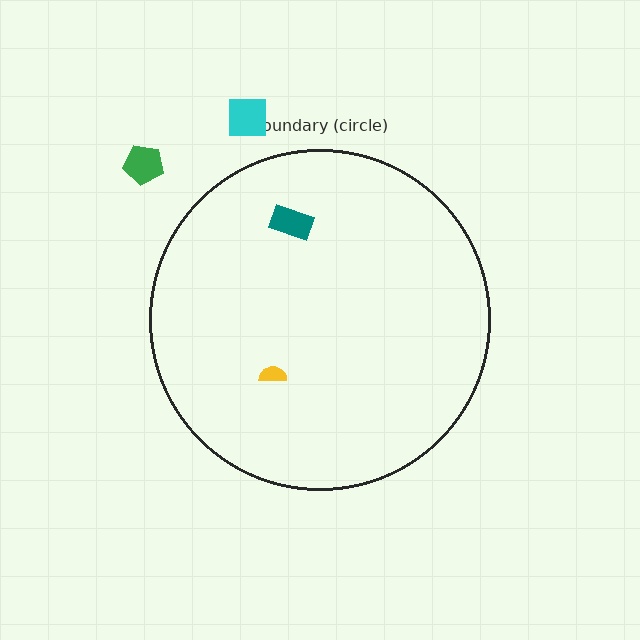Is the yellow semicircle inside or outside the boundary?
Inside.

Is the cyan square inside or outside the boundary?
Outside.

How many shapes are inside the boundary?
2 inside, 2 outside.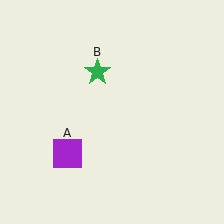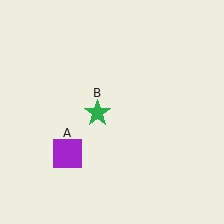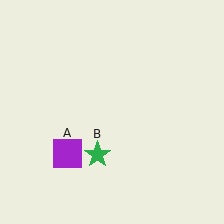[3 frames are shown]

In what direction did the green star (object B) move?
The green star (object B) moved down.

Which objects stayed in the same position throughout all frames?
Purple square (object A) remained stationary.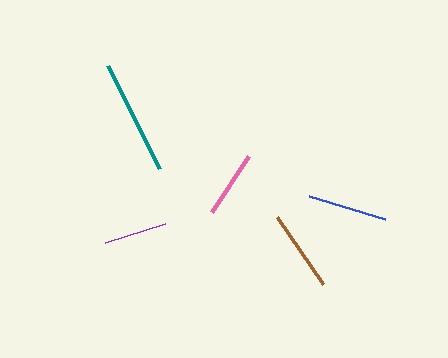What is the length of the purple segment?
The purple segment is approximately 63 pixels long.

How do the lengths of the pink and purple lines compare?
The pink and purple lines are approximately the same length.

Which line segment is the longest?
The teal line is the longest at approximately 115 pixels.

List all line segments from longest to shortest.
From longest to shortest: teal, brown, blue, pink, purple.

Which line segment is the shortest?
The purple line is the shortest at approximately 63 pixels.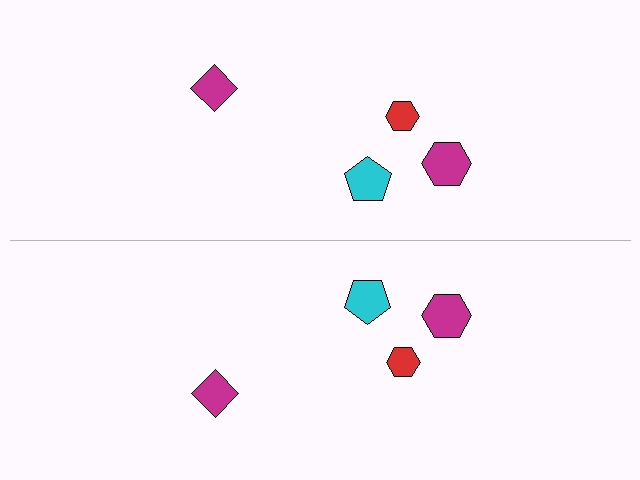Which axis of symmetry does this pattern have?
The pattern has a horizontal axis of symmetry running through the center of the image.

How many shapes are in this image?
There are 8 shapes in this image.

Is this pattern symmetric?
Yes, this pattern has bilateral (reflection) symmetry.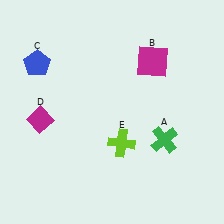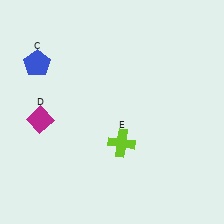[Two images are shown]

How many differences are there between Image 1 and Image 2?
There are 2 differences between the two images.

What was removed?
The green cross (A), the magenta square (B) were removed in Image 2.